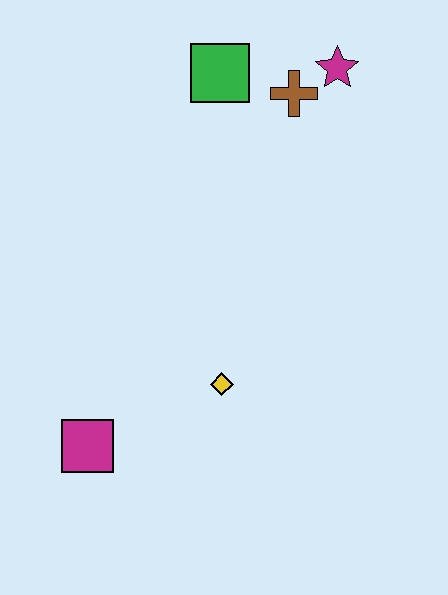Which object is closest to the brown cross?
The magenta star is closest to the brown cross.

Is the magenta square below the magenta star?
Yes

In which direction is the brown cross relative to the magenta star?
The brown cross is to the left of the magenta star.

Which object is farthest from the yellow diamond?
The magenta star is farthest from the yellow diamond.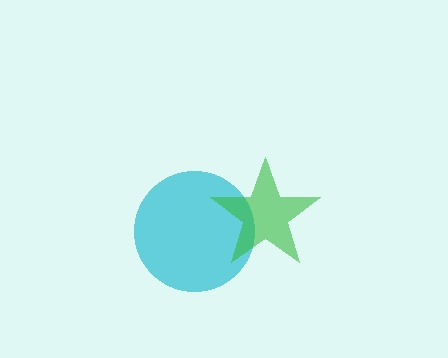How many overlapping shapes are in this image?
There are 2 overlapping shapes in the image.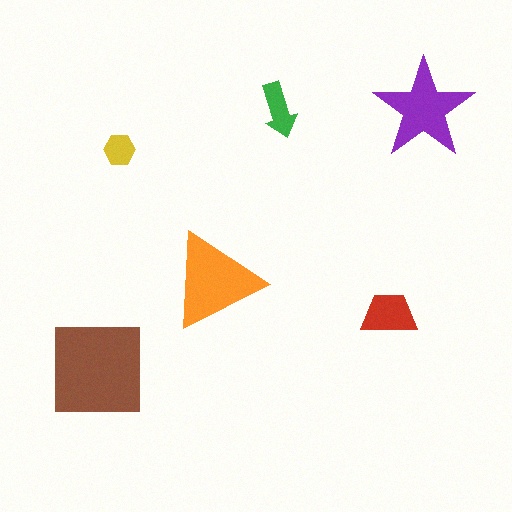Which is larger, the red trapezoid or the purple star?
The purple star.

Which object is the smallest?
The yellow hexagon.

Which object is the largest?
The brown square.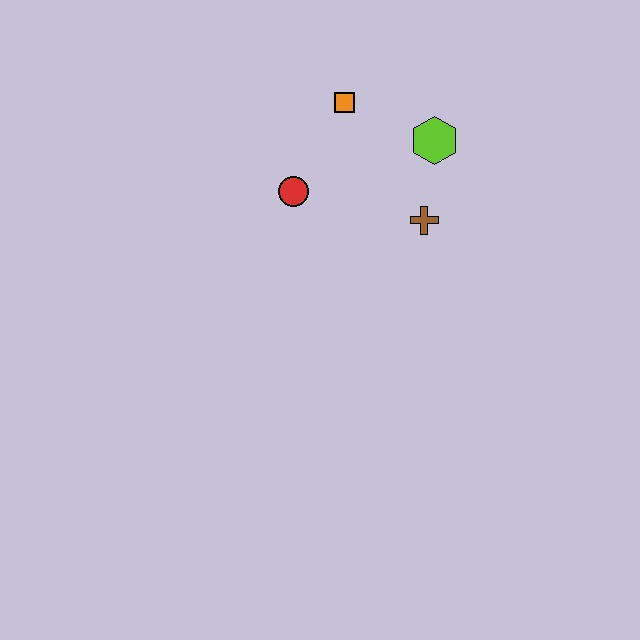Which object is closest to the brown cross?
The lime hexagon is closest to the brown cross.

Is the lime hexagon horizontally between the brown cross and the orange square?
No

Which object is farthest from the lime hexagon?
The red circle is farthest from the lime hexagon.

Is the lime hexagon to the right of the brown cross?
Yes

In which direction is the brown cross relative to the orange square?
The brown cross is below the orange square.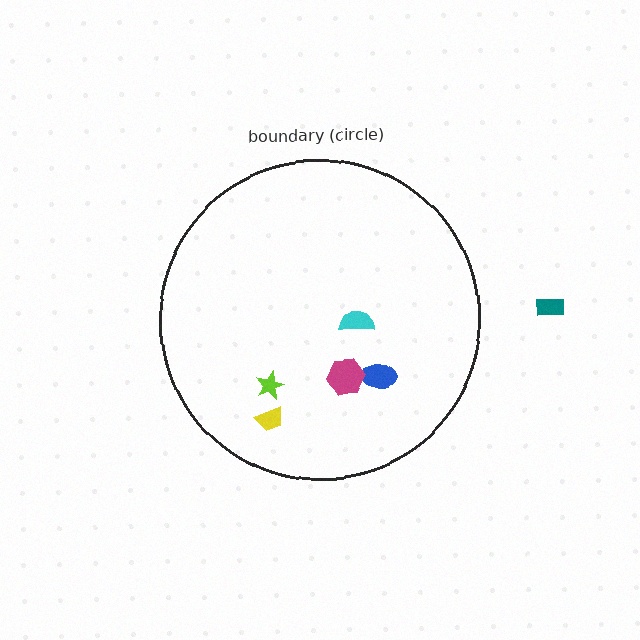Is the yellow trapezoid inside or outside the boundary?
Inside.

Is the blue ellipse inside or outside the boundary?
Inside.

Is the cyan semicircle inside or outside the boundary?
Inside.